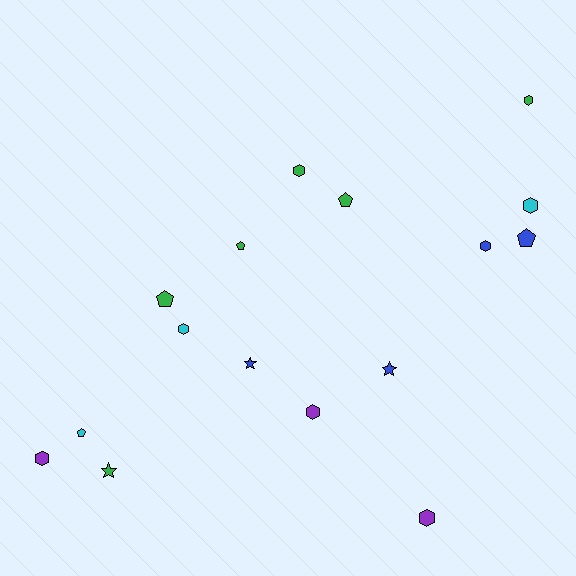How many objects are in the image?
There are 16 objects.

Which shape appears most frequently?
Hexagon, with 8 objects.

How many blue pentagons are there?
There is 1 blue pentagon.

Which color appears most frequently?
Green, with 6 objects.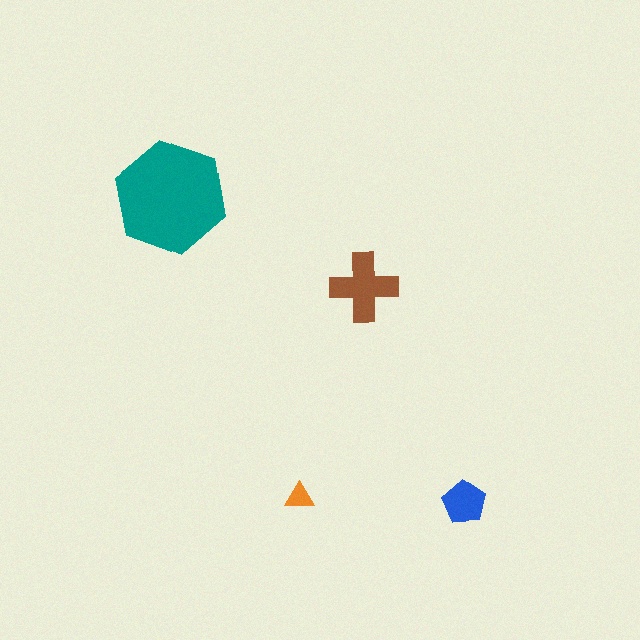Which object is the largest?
The teal hexagon.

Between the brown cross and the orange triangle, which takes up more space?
The brown cross.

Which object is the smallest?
The orange triangle.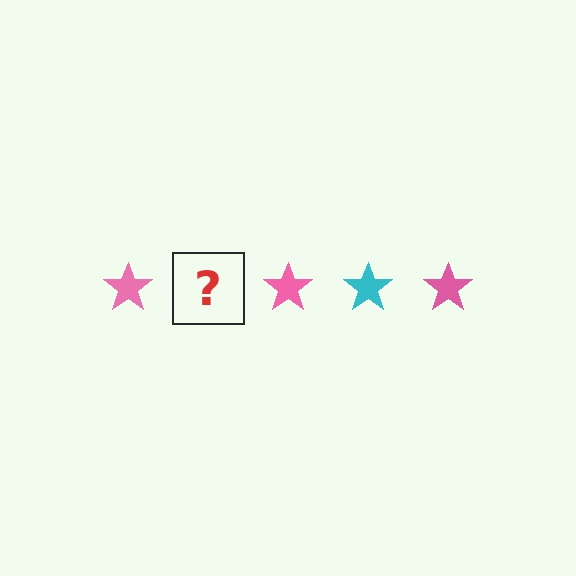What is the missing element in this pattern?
The missing element is a cyan star.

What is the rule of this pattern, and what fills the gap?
The rule is that the pattern cycles through pink, cyan stars. The gap should be filled with a cyan star.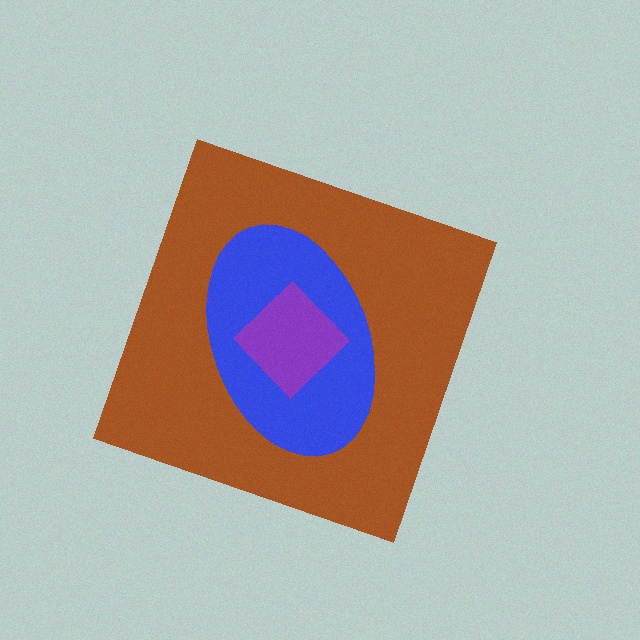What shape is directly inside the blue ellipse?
The purple diamond.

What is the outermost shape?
The brown diamond.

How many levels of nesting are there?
3.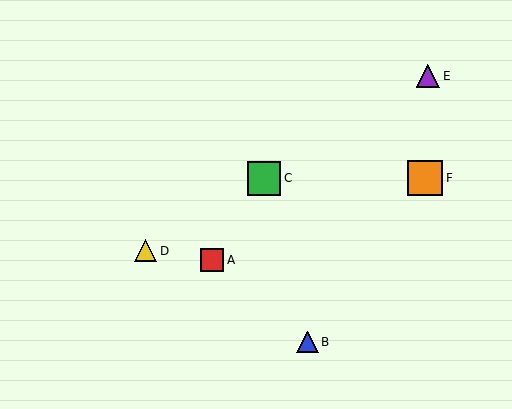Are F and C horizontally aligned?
Yes, both are at y≈178.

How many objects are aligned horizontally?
2 objects (C, F) are aligned horizontally.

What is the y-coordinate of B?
Object B is at y≈342.